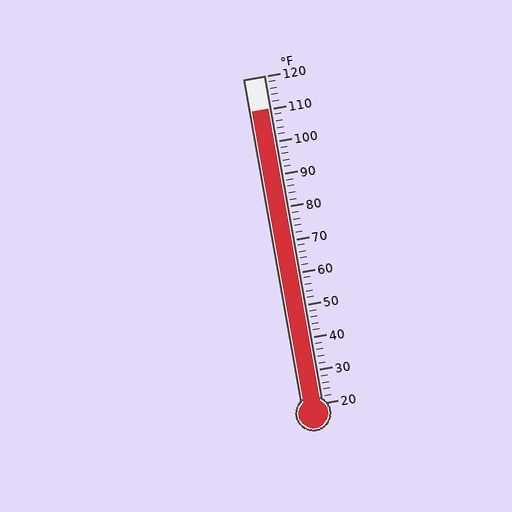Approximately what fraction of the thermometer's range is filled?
The thermometer is filled to approximately 90% of its range.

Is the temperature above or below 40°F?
The temperature is above 40°F.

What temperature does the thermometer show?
The thermometer shows approximately 110°F.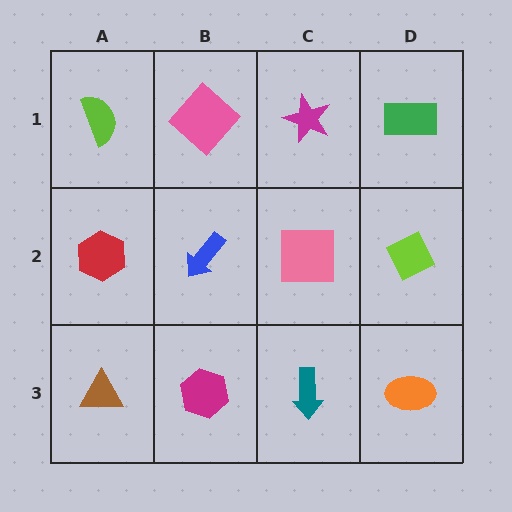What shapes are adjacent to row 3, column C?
A pink square (row 2, column C), a magenta hexagon (row 3, column B), an orange ellipse (row 3, column D).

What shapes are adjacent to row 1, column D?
A lime diamond (row 2, column D), a magenta star (row 1, column C).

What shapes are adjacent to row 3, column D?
A lime diamond (row 2, column D), a teal arrow (row 3, column C).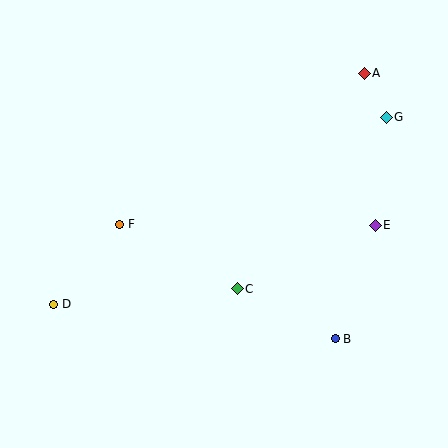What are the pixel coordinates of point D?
Point D is at (54, 304).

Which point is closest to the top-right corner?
Point A is closest to the top-right corner.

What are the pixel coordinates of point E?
Point E is at (375, 225).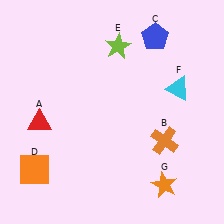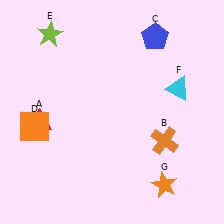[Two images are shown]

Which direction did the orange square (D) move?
The orange square (D) moved up.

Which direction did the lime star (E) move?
The lime star (E) moved left.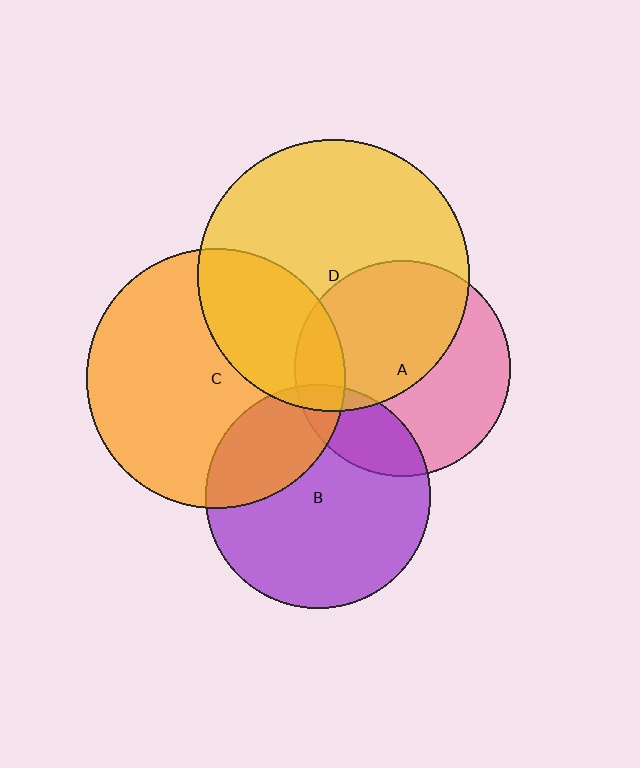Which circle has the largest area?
Circle D (yellow).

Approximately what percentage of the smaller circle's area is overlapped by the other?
Approximately 50%.